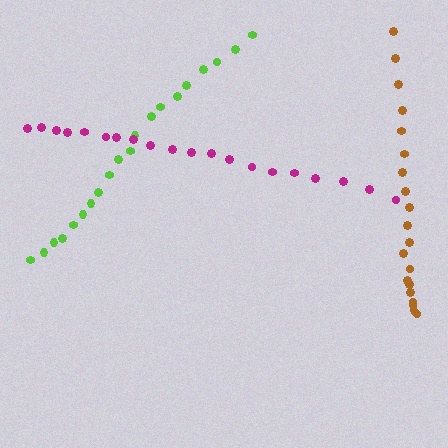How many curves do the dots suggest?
There are 3 distinct paths.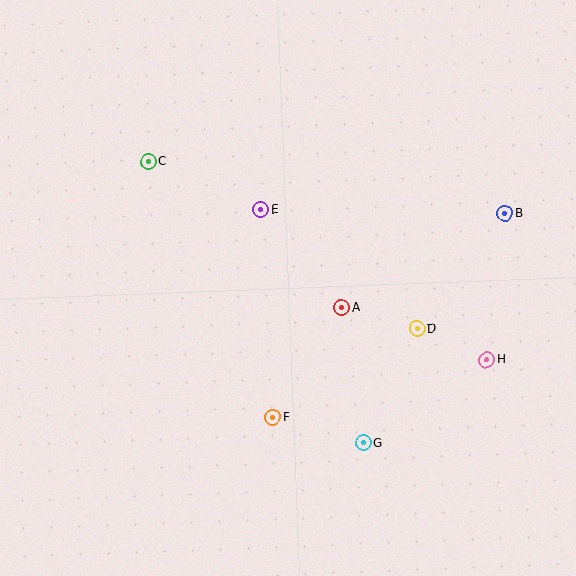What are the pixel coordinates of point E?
Point E is at (261, 210).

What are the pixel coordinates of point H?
Point H is at (487, 360).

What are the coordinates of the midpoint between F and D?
The midpoint between F and D is at (345, 373).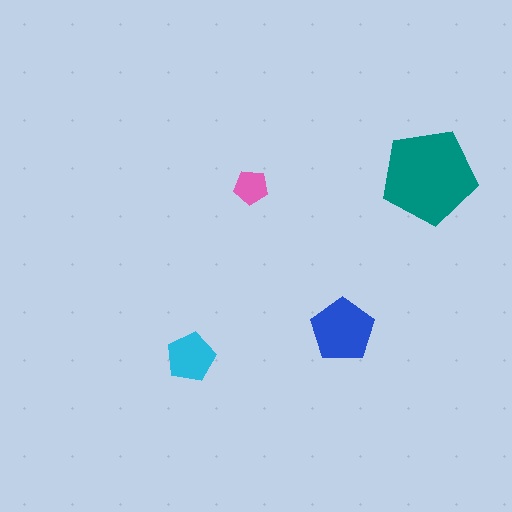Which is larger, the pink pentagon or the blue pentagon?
The blue one.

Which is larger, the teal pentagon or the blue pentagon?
The teal one.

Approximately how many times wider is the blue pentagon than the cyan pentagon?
About 1.5 times wider.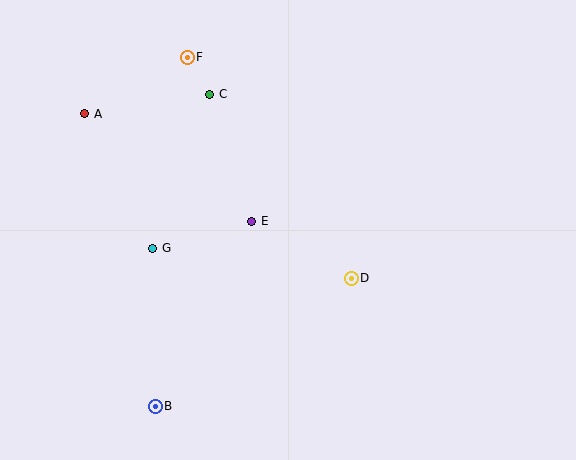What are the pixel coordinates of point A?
Point A is at (85, 114).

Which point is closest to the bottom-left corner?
Point B is closest to the bottom-left corner.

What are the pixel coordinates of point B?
Point B is at (155, 406).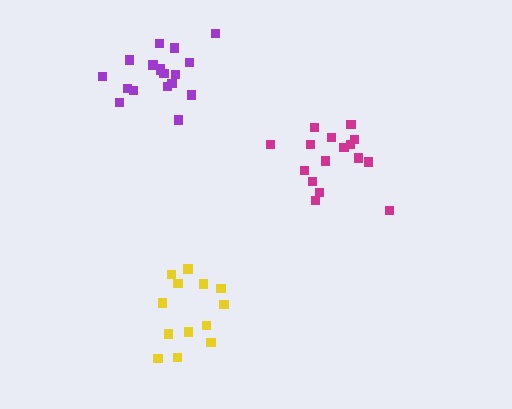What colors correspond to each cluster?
The clusters are colored: yellow, purple, magenta.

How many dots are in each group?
Group 1: 13 dots, Group 2: 18 dots, Group 3: 16 dots (47 total).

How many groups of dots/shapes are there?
There are 3 groups.